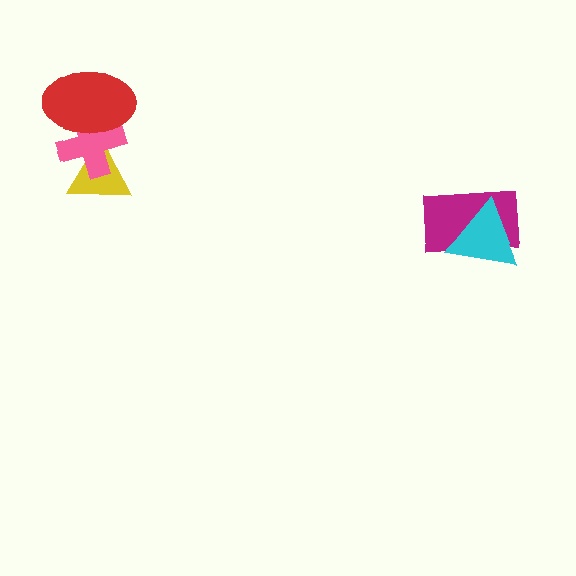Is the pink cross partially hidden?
Yes, it is partially covered by another shape.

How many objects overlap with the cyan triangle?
1 object overlaps with the cyan triangle.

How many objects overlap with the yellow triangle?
2 objects overlap with the yellow triangle.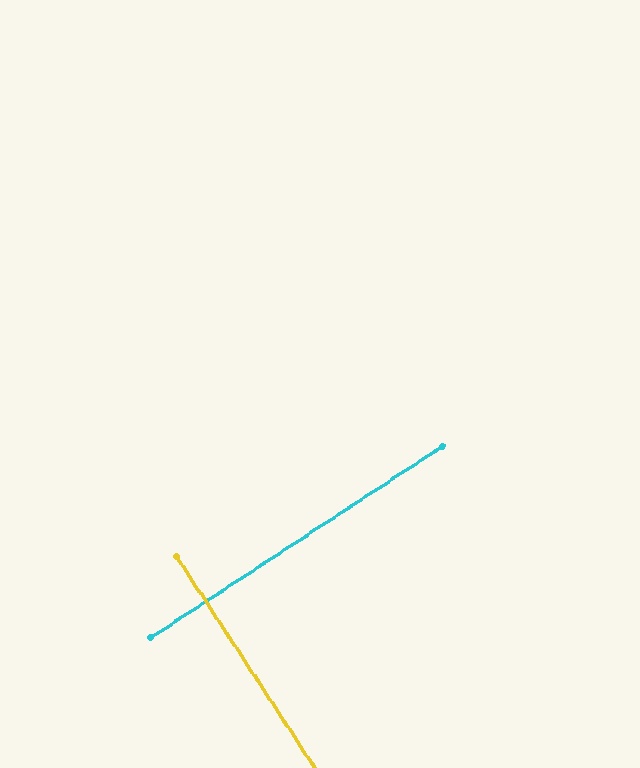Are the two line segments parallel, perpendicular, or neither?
Perpendicular — they meet at approximately 90°.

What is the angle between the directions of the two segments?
Approximately 90 degrees.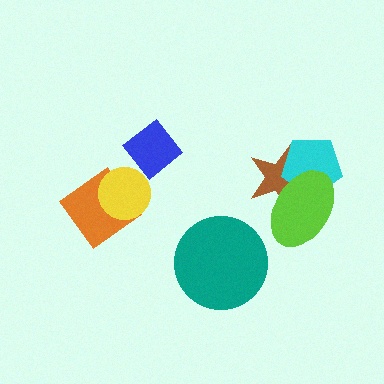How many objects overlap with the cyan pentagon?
2 objects overlap with the cyan pentagon.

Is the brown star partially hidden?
Yes, it is partially covered by another shape.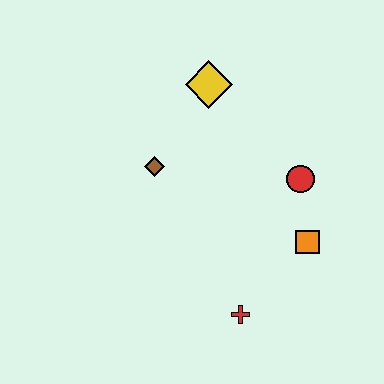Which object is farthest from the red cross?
The yellow diamond is farthest from the red cross.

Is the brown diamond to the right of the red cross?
No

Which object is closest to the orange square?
The red circle is closest to the orange square.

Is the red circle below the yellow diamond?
Yes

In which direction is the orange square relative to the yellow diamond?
The orange square is below the yellow diamond.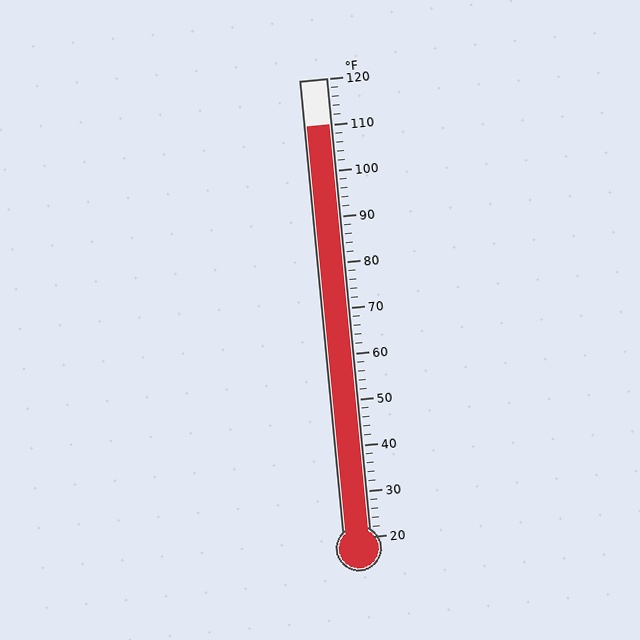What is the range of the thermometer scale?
The thermometer scale ranges from 20°F to 120°F.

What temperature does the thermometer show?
The thermometer shows approximately 110°F.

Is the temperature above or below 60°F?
The temperature is above 60°F.